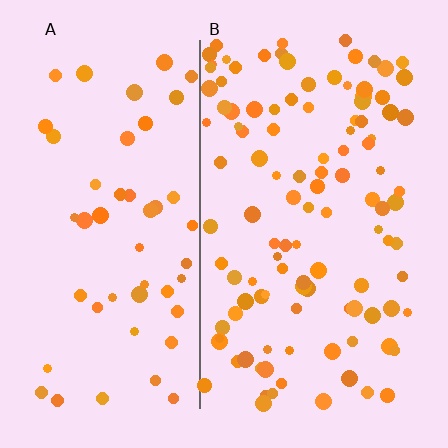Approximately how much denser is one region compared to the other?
Approximately 2.2× — region B over region A.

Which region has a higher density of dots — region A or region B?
B (the right).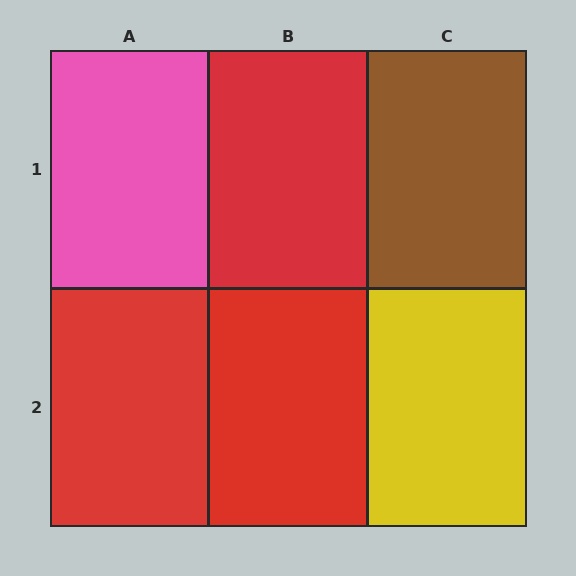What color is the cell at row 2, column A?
Red.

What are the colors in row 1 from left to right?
Pink, red, brown.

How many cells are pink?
1 cell is pink.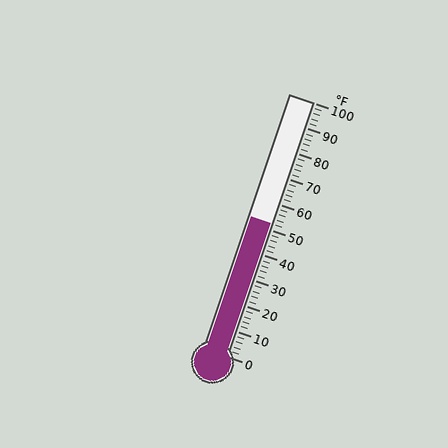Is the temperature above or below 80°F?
The temperature is below 80°F.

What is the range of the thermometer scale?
The thermometer scale ranges from 0°F to 100°F.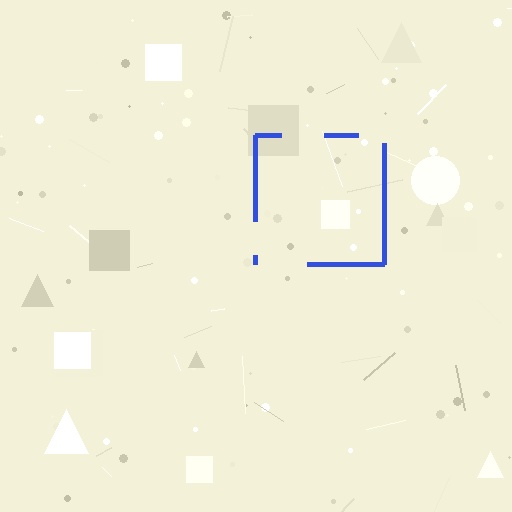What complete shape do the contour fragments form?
The contour fragments form a square.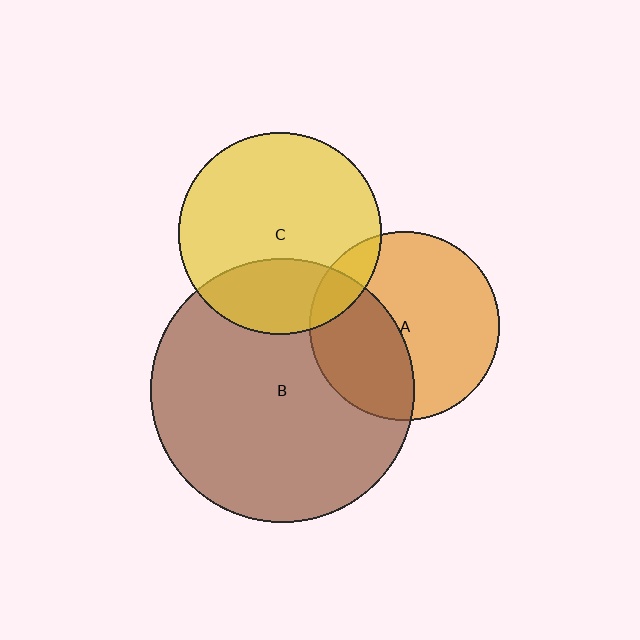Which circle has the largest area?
Circle B (brown).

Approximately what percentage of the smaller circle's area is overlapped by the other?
Approximately 40%.